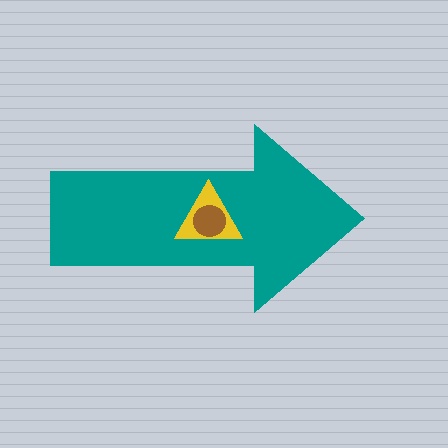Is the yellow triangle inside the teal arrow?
Yes.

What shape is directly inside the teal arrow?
The yellow triangle.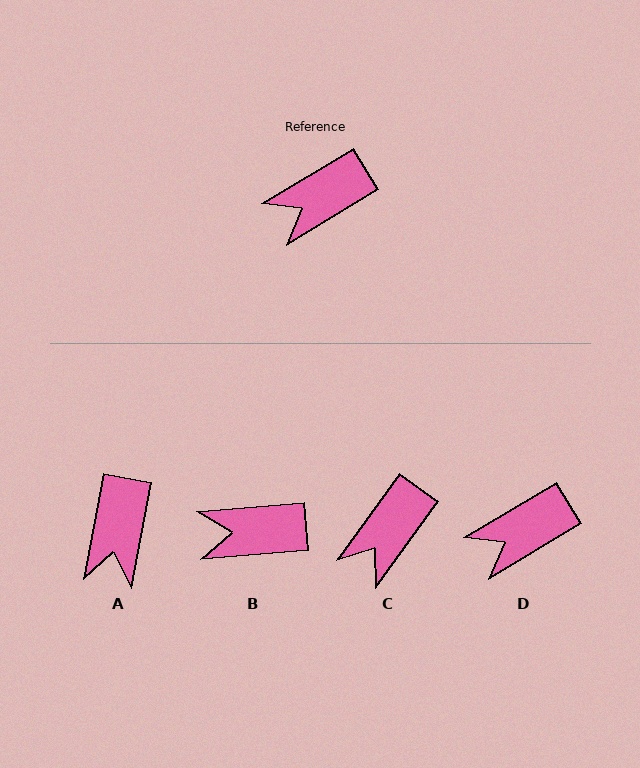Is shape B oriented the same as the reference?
No, it is off by about 26 degrees.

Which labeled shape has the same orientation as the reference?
D.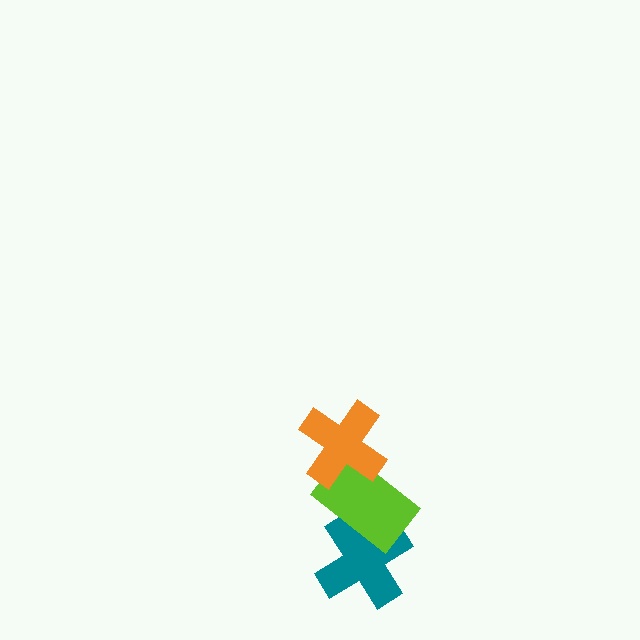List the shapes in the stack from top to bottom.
From top to bottom: the orange cross, the lime rectangle, the teal cross.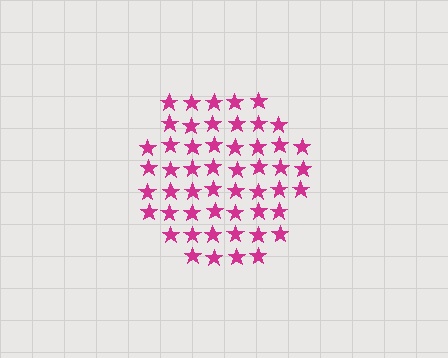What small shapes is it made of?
It is made of small stars.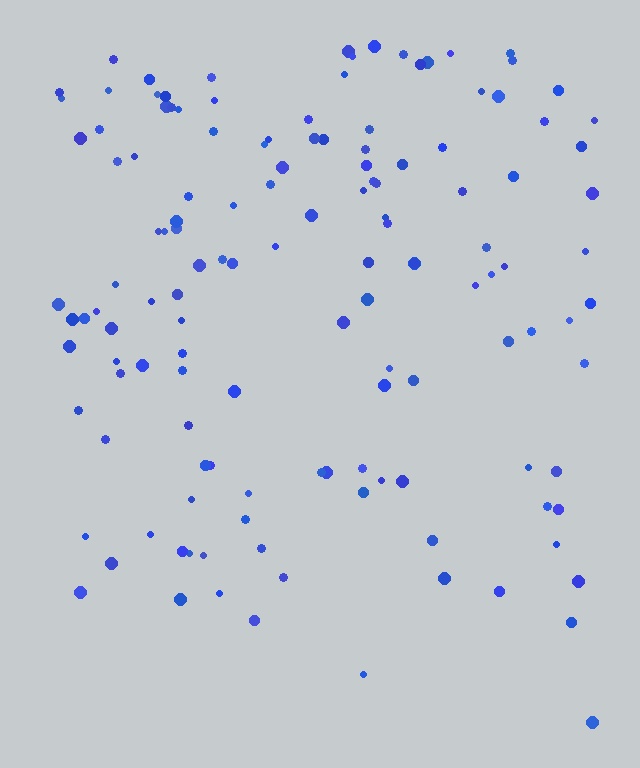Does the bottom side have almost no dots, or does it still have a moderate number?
Still a moderate number, just noticeably fewer than the top.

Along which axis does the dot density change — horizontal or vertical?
Vertical.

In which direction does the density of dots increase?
From bottom to top, with the top side densest.